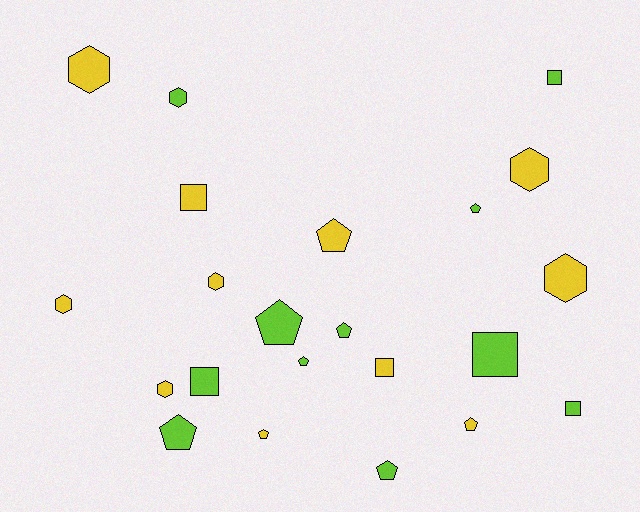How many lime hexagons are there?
There is 1 lime hexagon.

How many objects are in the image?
There are 22 objects.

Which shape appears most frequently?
Pentagon, with 9 objects.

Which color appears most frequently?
Yellow, with 11 objects.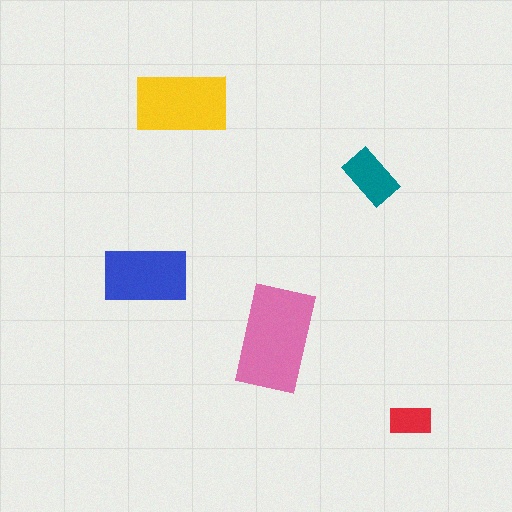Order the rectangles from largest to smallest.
the pink one, the yellow one, the blue one, the teal one, the red one.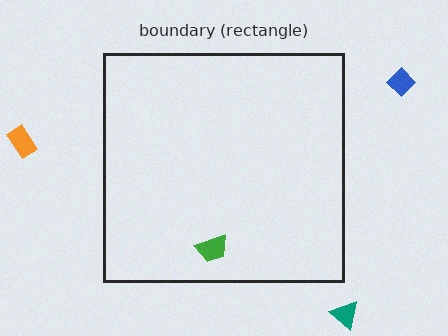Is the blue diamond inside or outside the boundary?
Outside.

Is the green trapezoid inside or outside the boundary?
Inside.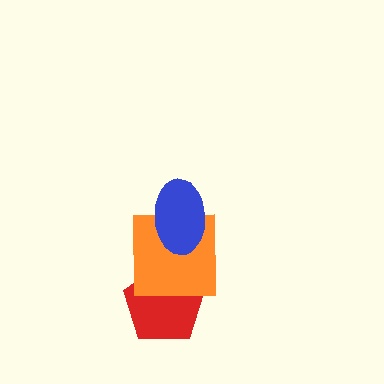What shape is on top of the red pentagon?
The orange square is on top of the red pentagon.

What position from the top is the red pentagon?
The red pentagon is 3rd from the top.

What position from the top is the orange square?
The orange square is 2nd from the top.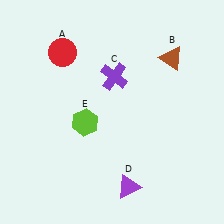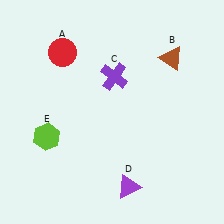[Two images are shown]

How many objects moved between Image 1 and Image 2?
1 object moved between the two images.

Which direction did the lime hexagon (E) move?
The lime hexagon (E) moved left.